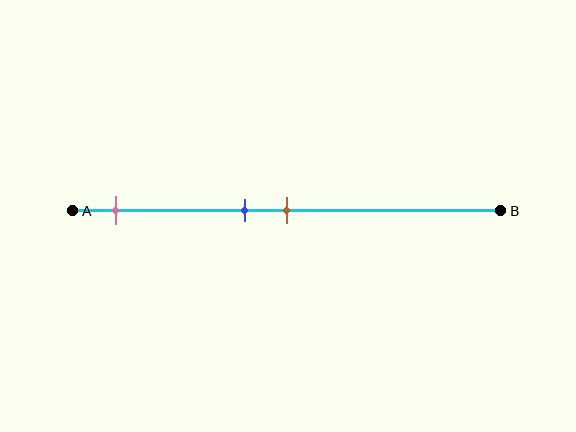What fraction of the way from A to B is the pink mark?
The pink mark is approximately 10% (0.1) of the way from A to B.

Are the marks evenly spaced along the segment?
No, the marks are not evenly spaced.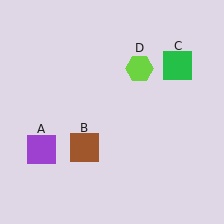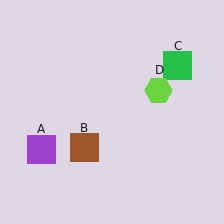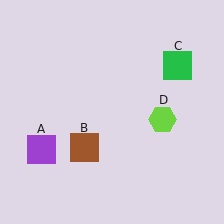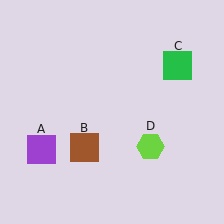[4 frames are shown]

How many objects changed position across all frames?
1 object changed position: lime hexagon (object D).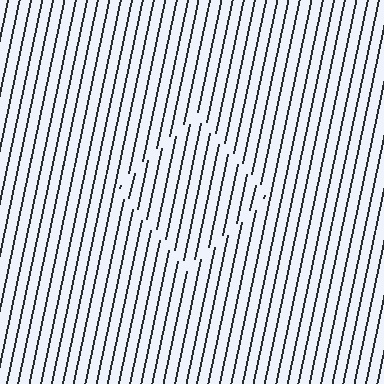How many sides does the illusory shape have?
4 sides — the line-ends trace a square.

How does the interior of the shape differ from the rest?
The interior of the shape contains the same grating, shifted by half a period — the contour is defined by the phase discontinuity where line-ends from the inner and outer gratings abut.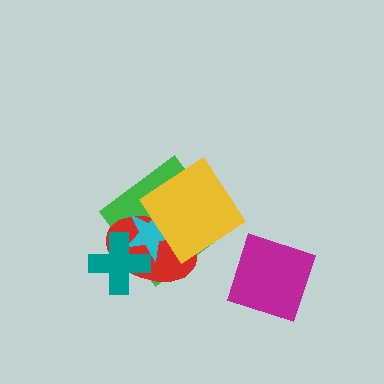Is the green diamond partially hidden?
Yes, it is partially covered by another shape.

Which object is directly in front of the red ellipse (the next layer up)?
The cyan star is directly in front of the red ellipse.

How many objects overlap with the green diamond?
4 objects overlap with the green diamond.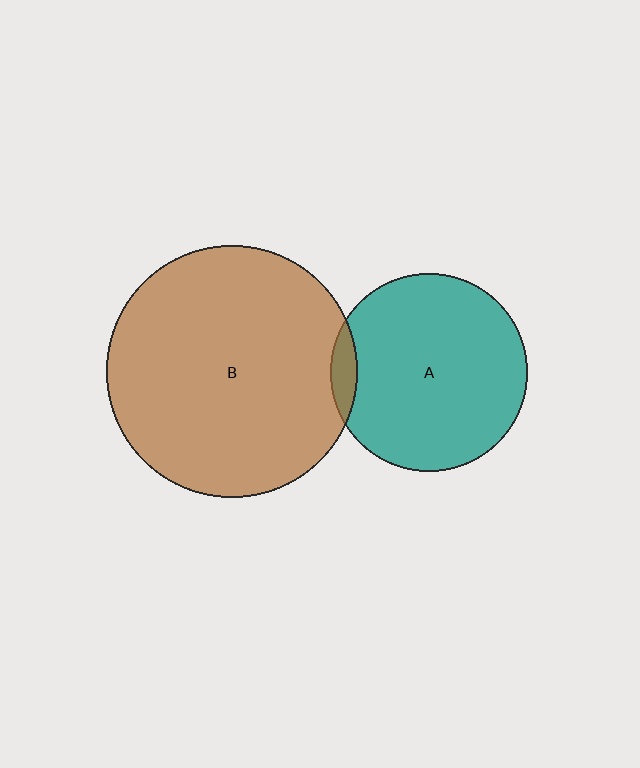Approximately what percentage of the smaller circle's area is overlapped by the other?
Approximately 5%.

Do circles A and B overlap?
Yes.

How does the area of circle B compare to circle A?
Approximately 1.6 times.